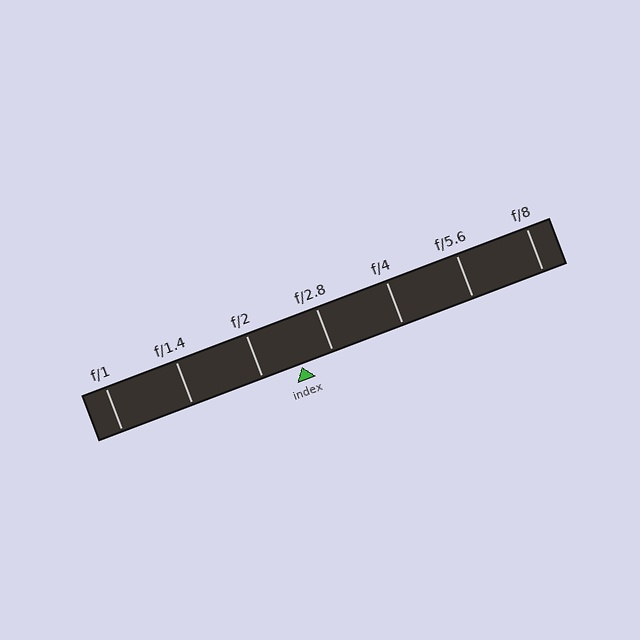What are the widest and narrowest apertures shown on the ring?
The widest aperture shown is f/1 and the narrowest is f/8.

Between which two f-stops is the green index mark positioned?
The index mark is between f/2 and f/2.8.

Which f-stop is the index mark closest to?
The index mark is closest to f/2.8.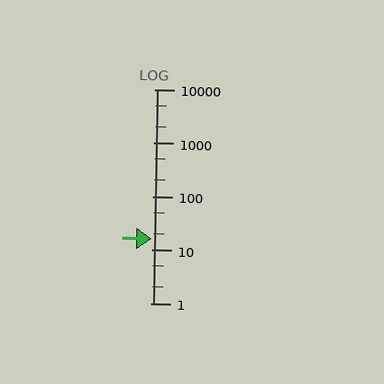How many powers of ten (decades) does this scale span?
The scale spans 4 decades, from 1 to 10000.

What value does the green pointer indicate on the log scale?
The pointer indicates approximately 16.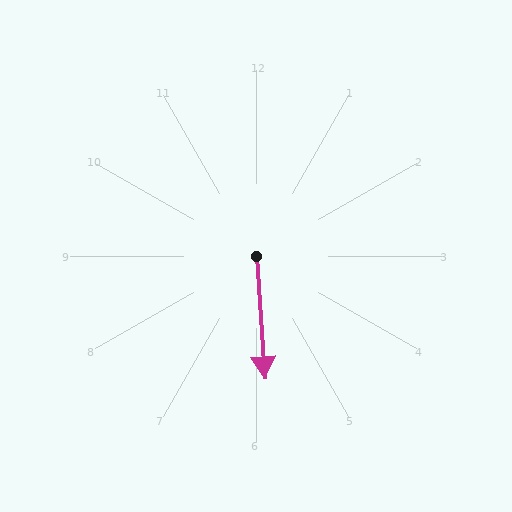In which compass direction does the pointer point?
South.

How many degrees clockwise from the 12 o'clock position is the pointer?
Approximately 176 degrees.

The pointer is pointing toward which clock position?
Roughly 6 o'clock.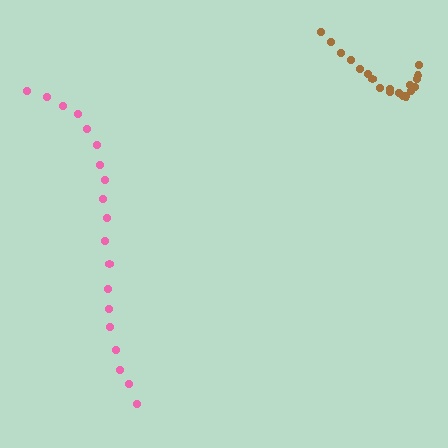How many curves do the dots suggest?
There are 2 distinct paths.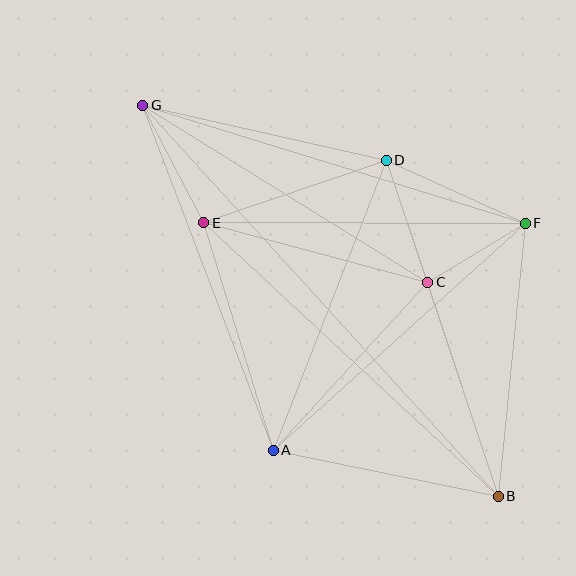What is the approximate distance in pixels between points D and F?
The distance between D and F is approximately 153 pixels.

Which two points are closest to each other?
Points C and F are closest to each other.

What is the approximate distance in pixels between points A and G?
The distance between A and G is approximately 369 pixels.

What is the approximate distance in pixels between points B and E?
The distance between B and E is approximately 402 pixels.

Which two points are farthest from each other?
Points B and G are farthest from each other.